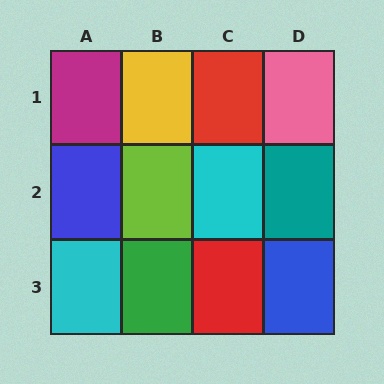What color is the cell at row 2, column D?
Teal.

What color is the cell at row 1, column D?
Pink.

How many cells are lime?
1 cell is lime.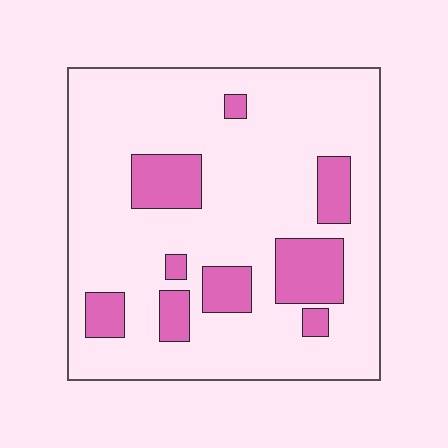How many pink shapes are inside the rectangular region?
9.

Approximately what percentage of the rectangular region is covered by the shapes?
Approximately 20%.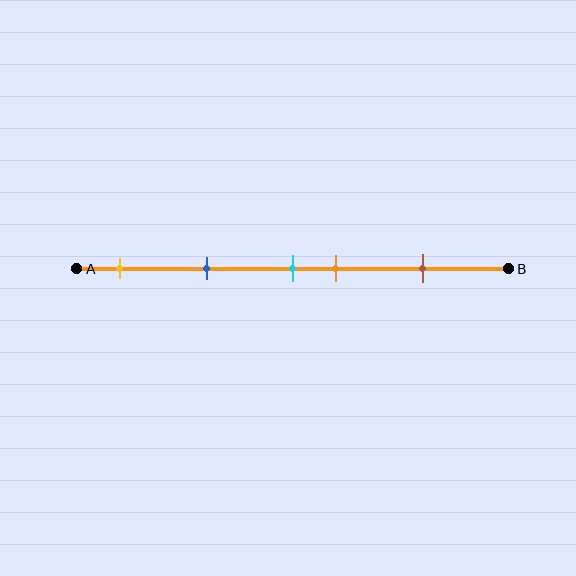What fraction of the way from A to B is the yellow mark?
The yellow mark is approximately 10% (0.1) of the way from A to B.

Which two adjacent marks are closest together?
The cyan and orange marks are the closest adjacent pair.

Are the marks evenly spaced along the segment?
No, the marks are not evenly spaced.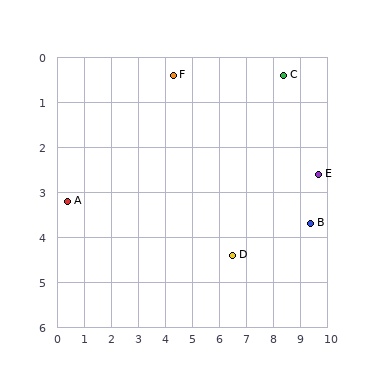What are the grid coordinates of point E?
Point E is at approximately (9.7, 2.6).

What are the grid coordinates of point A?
Point A is at approximately (0.4, 3.2).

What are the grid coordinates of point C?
Point C is at approximately (8.4, 0.4).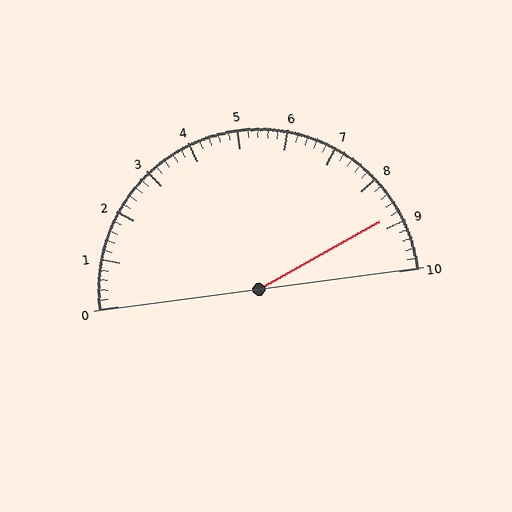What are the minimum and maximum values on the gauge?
The gauge ranges from 0 to 10.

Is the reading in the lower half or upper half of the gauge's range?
The reading is in the upper half of the range (0 to 10).